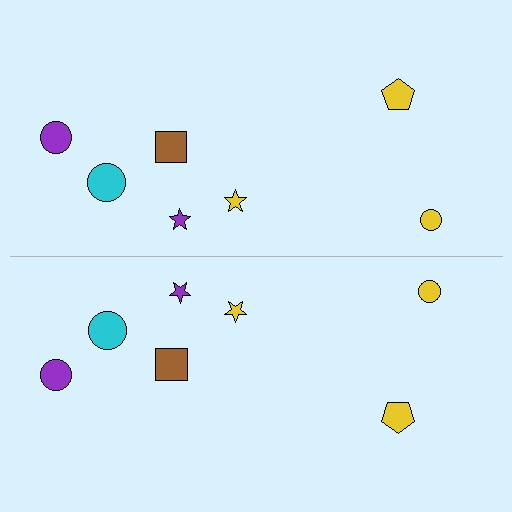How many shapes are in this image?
There are 14 shapes in this image.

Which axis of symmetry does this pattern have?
The pattern has a horizontal axis of symmetry running through the center of the image.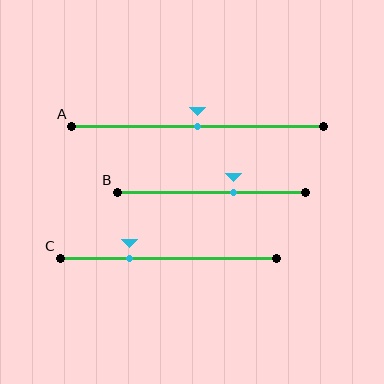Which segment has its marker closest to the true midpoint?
Segment A has its marker closest to the true midpoint.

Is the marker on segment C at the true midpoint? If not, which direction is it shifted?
No, the marker on segment C is shifted to the left by about 18% of the segment length.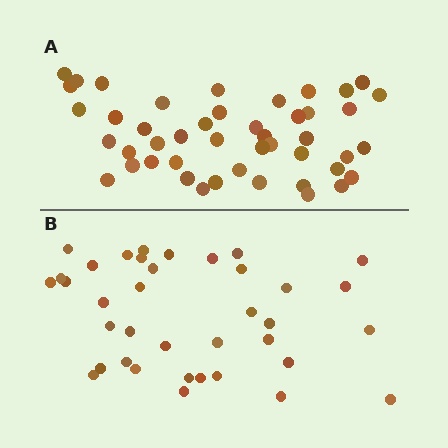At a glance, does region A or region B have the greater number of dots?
Region A (the top region) has more dots.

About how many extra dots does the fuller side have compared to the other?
Region A has roughly 8 or so more dots than region B.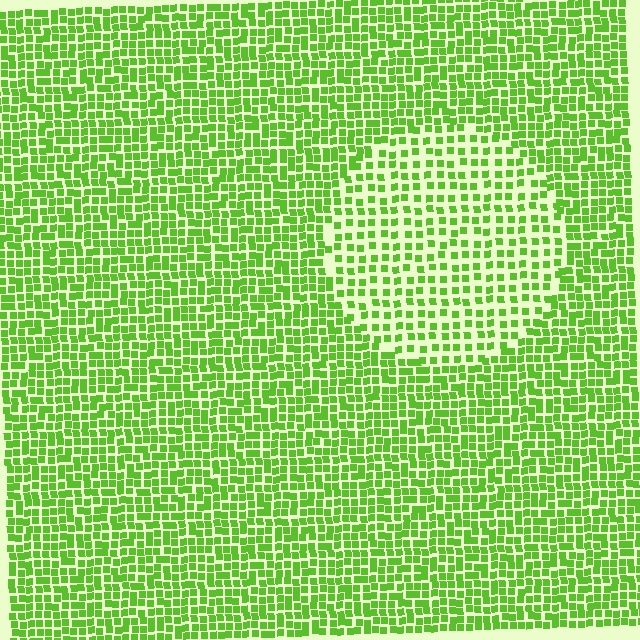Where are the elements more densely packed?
The elements are more densely packed outside the circle boundary.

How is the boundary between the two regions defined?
The boundary is defined by a change in element density (approximately 1.8x ratio). All elements are the same color, size, and shape.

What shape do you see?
I see a circle.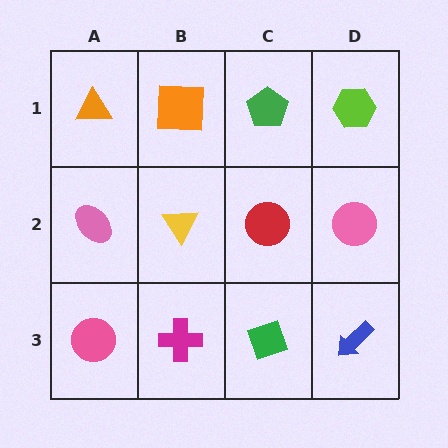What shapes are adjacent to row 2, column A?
An orange triangle (row 1, column A), a pink circle (row 3, column A), a yellow triangle (row 2, column B).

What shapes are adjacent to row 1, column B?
A yellow triangle (row 2, column B), an orange triangle (row 1, column A), a green pentagon (row 1, column C).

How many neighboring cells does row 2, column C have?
4.